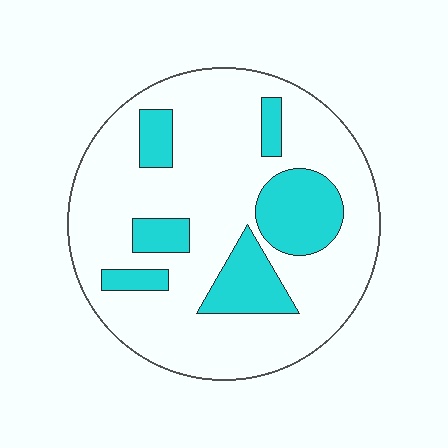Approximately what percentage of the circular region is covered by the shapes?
Approximately 25%.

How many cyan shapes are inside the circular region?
6.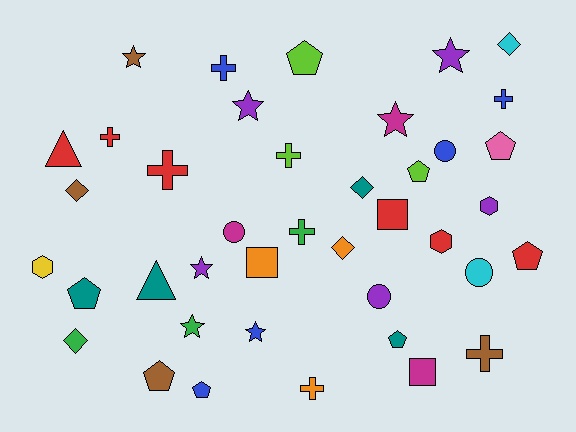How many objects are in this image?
There are 40 objects.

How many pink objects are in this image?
There is 1 pink object.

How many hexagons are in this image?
There are 3 hexagons.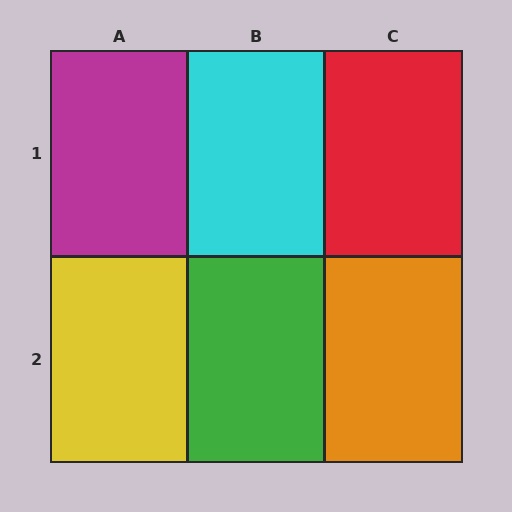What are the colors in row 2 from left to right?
Yellow, green, orange.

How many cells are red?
1 cell is red.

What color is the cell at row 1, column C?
Red.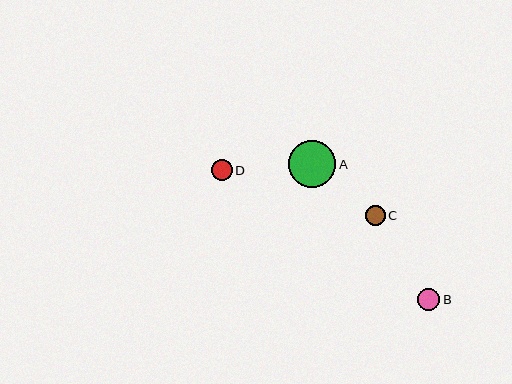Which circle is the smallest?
Circle C is the smallest with a size of approximately 20 pixels.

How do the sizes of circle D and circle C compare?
Circle D and circle C are approximately the same size.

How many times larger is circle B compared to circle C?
Circle B is approximately 1.1 times the size of circle C.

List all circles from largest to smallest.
From largest to smallest: A, B, D, C.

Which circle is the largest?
Circle A is the largest with a size of approximately 48 pixels.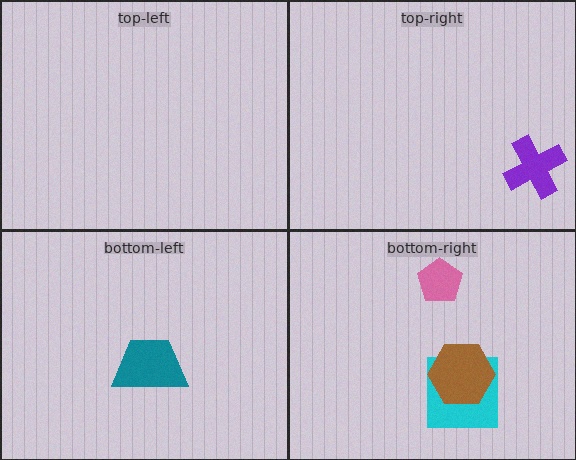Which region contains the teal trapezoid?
The bottom-left region.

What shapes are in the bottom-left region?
The teal trapezoid.